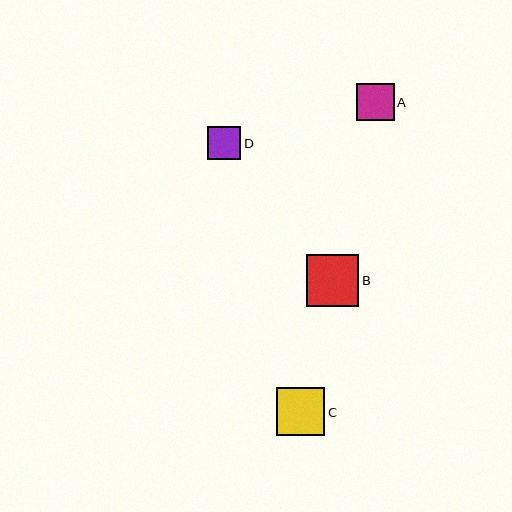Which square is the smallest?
Square D is the smallest with a size of approximately 33 pixels.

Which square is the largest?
Square B is the largest with a size of approximately 52 pixels.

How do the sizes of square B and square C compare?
Square B and square C are approximately the same size.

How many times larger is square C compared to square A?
Square C is approximately 1.3 times the size of square A.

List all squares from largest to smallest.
From largest to smallest: B, C, A, D.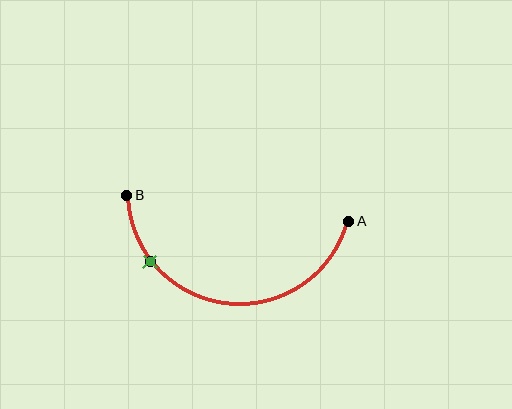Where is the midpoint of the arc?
The arc midpoint is the point on the curve farthest from the straight line joining A and B. It sits below that line.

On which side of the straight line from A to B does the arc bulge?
The arc bulges below the straight line connecting A and B.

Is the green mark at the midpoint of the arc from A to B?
No. The green mark lies on the arc but is closer to endpoint B. The arc midpoint would be at the point on the curve equidistant along the arc from both A and B.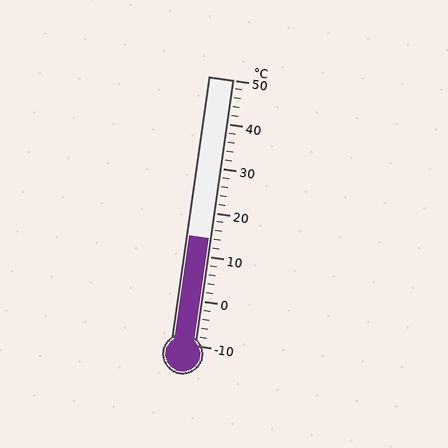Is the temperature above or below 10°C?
The temperature is above 10°C.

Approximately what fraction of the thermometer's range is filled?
The thermometer is filled to approximately 40% of its range.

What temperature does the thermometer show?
The thermometer shows approximately 14°C.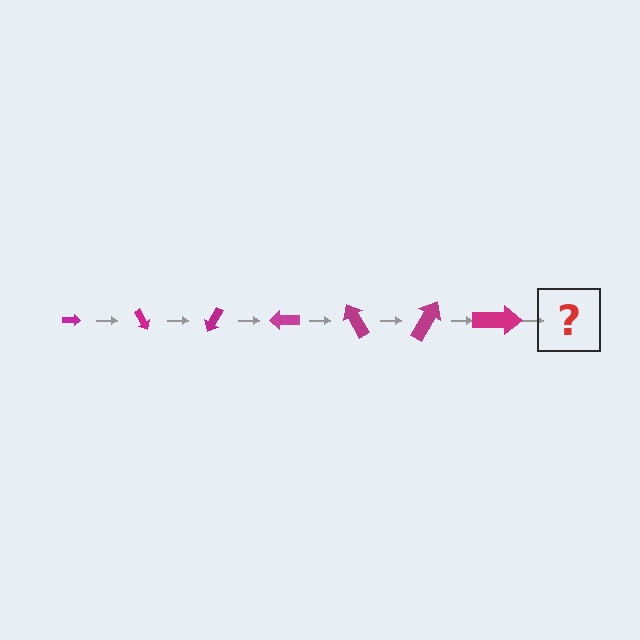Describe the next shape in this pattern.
It should be an arrow, larger than the previous one and rotated 420 degrees from the start.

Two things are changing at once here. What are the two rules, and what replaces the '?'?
The two rules are that the arrow grows larger each step and it rotates 60 degrees each step. The '?' should be an arrow, larger than the previous one and rotated 420 degrees from the start.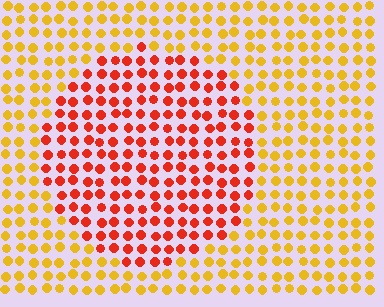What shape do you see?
I see a circle.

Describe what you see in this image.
The image is filled with small yellow elements in a uniform arrangement. A circle-shaped region is visible where the elements are tinted to a slightly different hue, forming a subtle color boundary.